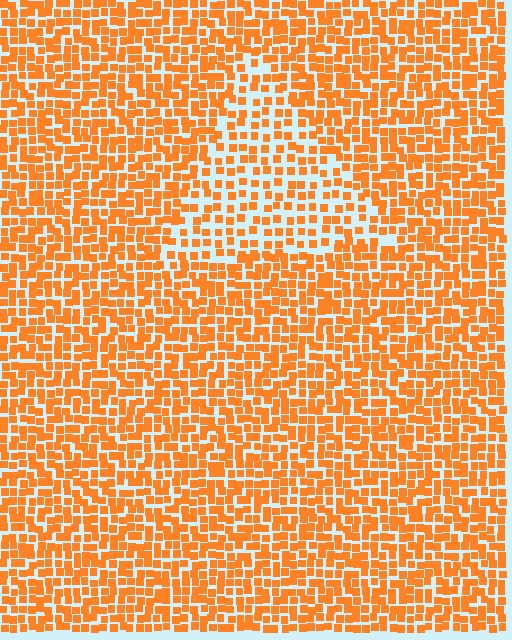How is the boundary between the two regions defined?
The boundary is defined by a change in element density (approximately 1.7x ratio). All elements are the same color, size, and shape.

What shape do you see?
I see a triangle.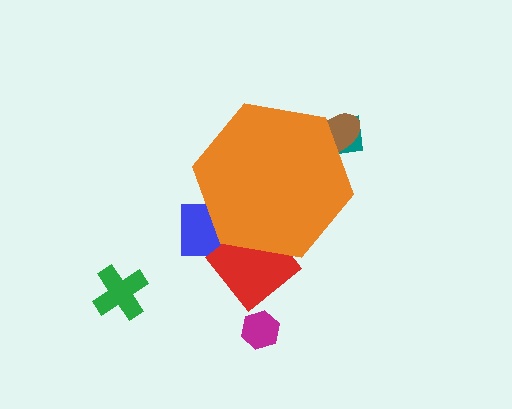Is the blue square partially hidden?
Yes, the blue square is partially hidden behind the orange hexagon.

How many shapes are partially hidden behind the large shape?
4 shapes are partially hidden.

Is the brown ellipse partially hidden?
Yes, the brown ellipse is partially hidden behind the orange hexagon.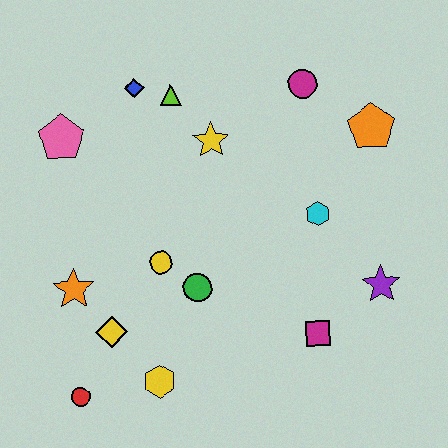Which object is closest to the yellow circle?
The green circle is closest to the yellow circle.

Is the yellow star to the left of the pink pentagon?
No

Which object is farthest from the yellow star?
The red circle is farthest from the yellow star.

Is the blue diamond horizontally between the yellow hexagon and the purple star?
No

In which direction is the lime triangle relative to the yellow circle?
The lime triangle is above the yellow circle.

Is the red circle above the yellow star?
No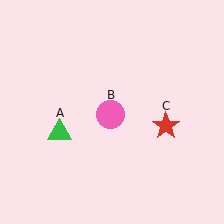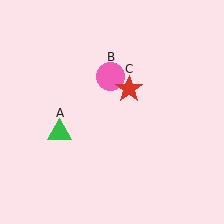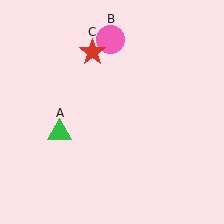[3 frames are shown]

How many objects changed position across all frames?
2 objects changed position: pink circle (object B), red star (object C).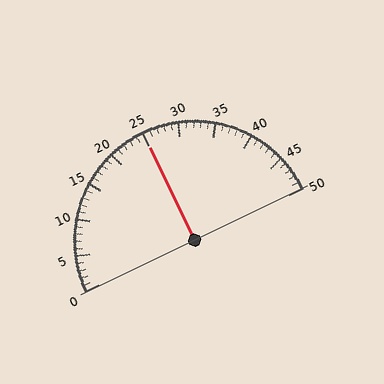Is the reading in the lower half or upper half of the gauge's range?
The reading is in the upper half of the range (0 to 50).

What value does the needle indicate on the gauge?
The needle indicates approximately 25.